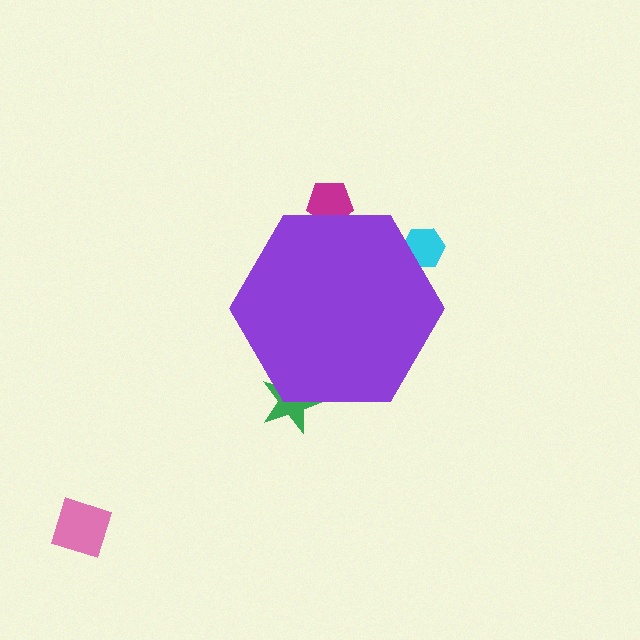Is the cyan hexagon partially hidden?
Yes, the cyan hexagon is partially hidden behind the purple hexagon.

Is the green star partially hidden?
Yes, the green star is partially hidden behind the purple hexagon.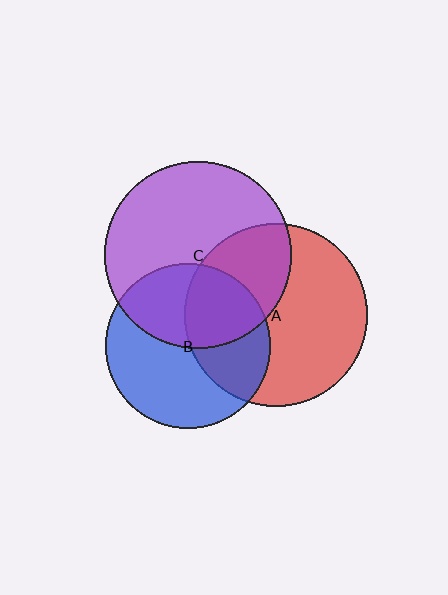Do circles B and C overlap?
Yes.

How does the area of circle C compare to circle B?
Approximately 1.3 times.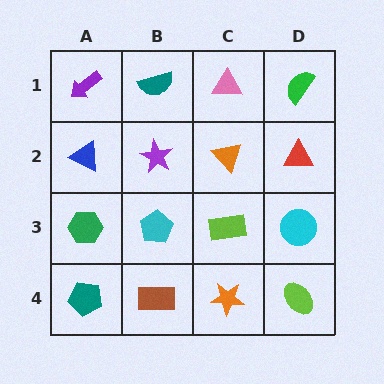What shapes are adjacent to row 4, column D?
A cyan circle (row 3, column D), an orange star (row 4, column C).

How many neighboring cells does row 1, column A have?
2.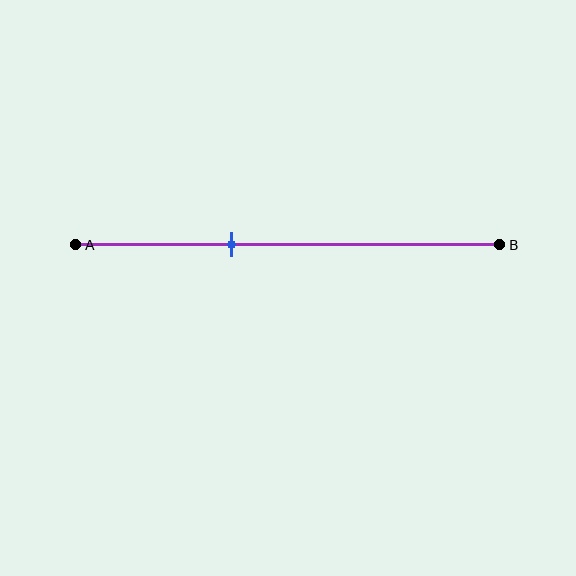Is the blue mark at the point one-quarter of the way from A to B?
No, the mark is at about 35% from A, not at the 25% one-quarter point.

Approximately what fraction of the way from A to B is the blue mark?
The blue mark is approximately 35% of the way from A to B.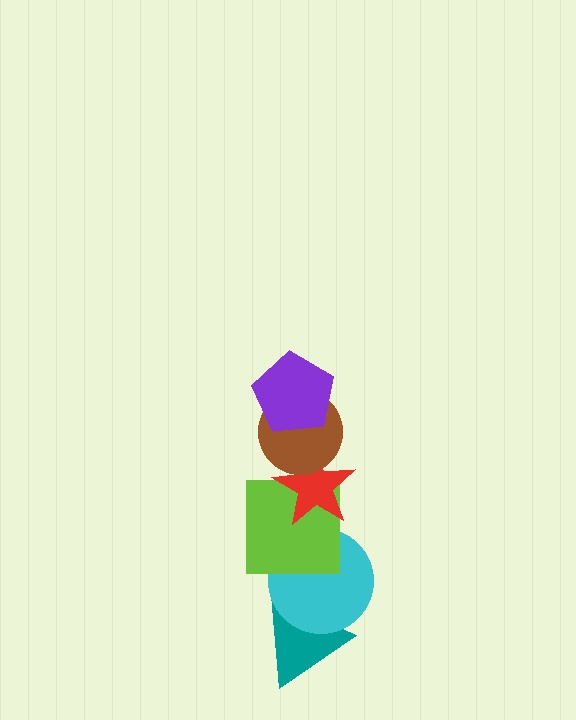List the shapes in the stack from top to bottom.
From top to bottom: the purple pentagon, the brown circle, the red star, the lime square, the cyan circle, the teal triangle.